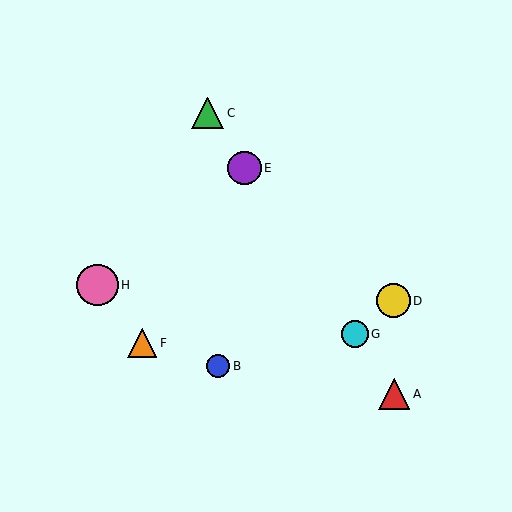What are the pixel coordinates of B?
Object B is at (218, 366).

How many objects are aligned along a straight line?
4 objects (A, C, E, G) are aligned along a straight line.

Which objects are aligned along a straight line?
Objects A, C, E, G are aligned along a straight line.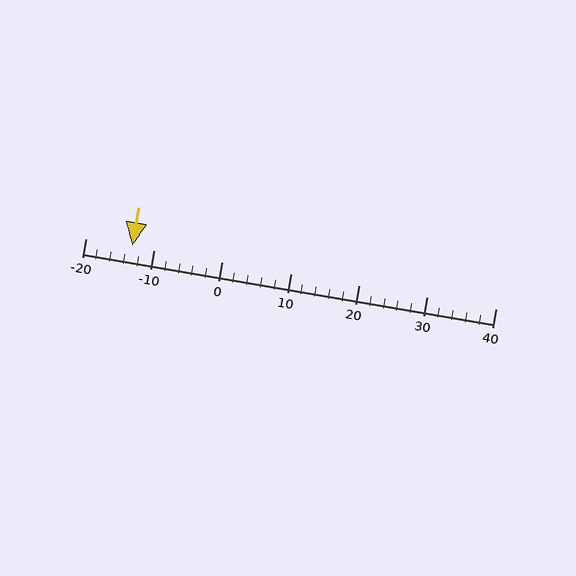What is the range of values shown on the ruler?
The ruler shows values from -20 to 40.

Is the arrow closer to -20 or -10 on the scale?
The arrow is closer to -10.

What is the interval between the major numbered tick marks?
The major tick marks are spaced 10 units apart.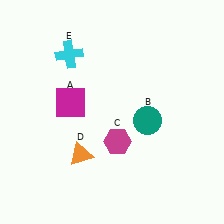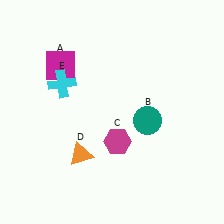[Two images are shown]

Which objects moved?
The objects that moved are: the magenta square (A), the cyan cross (E).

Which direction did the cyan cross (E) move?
The cyan cross (E) moved down.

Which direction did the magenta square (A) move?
The magenta square (A) moved up.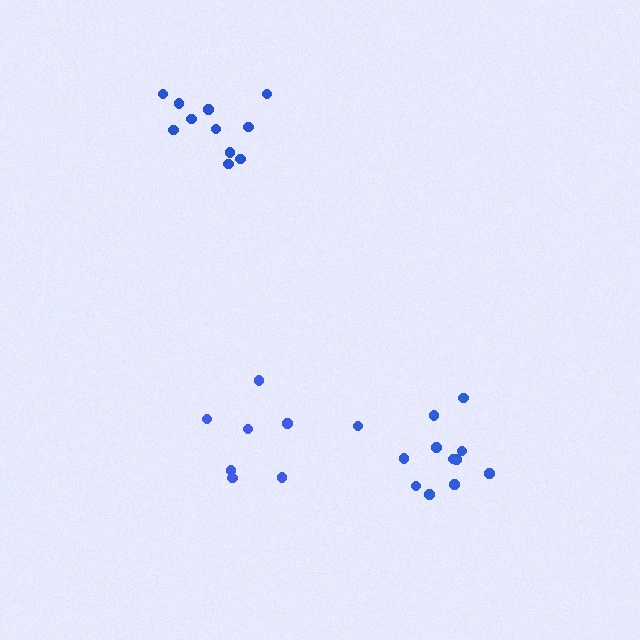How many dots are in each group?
Group 1: 12 dots, Group 2: 11 dots, Group 3: 7 dots (30 total).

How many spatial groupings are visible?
There are 3 spatial groupings.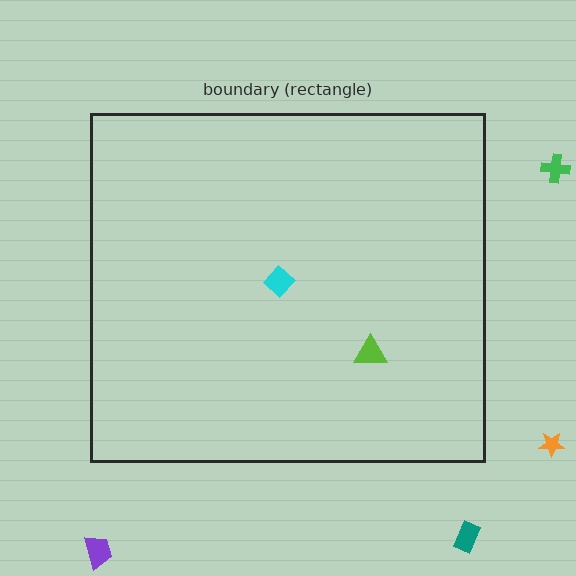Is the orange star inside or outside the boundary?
Outside.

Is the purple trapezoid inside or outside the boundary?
Outside.